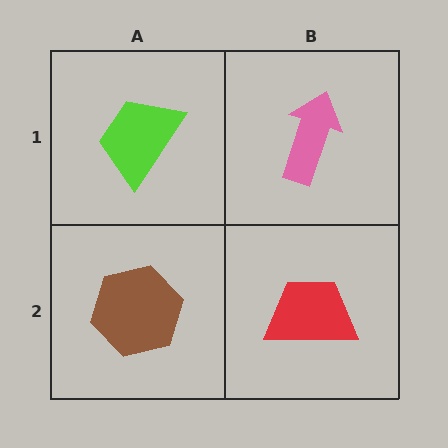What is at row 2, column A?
A brown hexagon.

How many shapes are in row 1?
2 shapes.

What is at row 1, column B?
A pink arrow.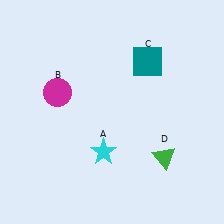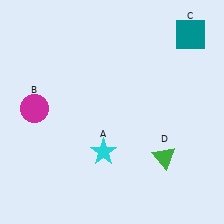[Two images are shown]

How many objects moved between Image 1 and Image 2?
2 objects moved between the two images.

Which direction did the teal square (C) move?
The teal square (C) moved right.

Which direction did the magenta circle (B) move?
The magenta circle (B) moved left.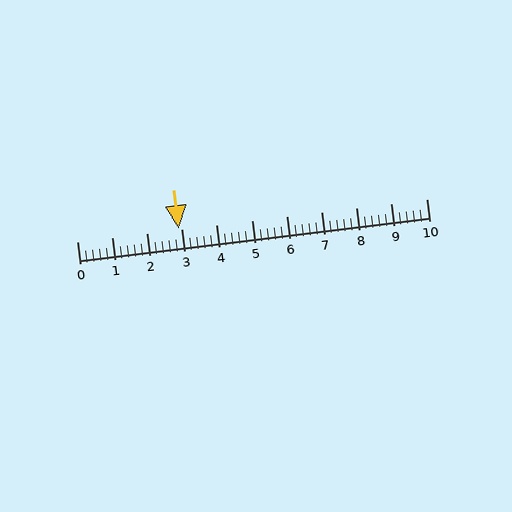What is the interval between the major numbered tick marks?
The major tick marks are spaced 1 units apart.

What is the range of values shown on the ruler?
The ruler shows values from 0 to 10.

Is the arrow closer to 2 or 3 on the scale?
The arrow is closer to 3.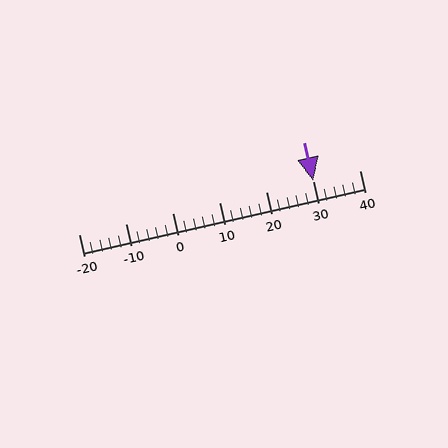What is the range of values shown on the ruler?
The ruler shows values from -20 to 40.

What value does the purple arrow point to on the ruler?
The purple arrow points to approximately 30.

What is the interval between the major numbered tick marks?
The major tick marks are spaced 10 units apart.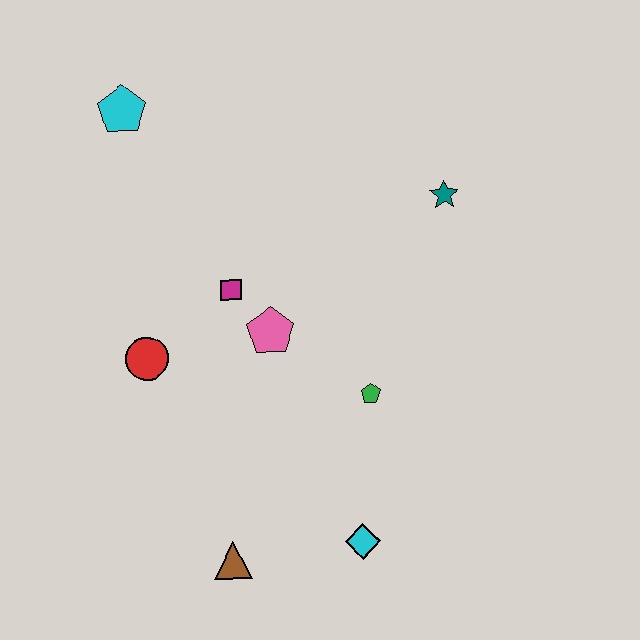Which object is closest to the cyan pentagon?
The magenta square is closest to the cyan pentagon.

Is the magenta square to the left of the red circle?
No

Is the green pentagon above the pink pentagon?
No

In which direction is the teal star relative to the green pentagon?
The teal star is above the green pentagon.